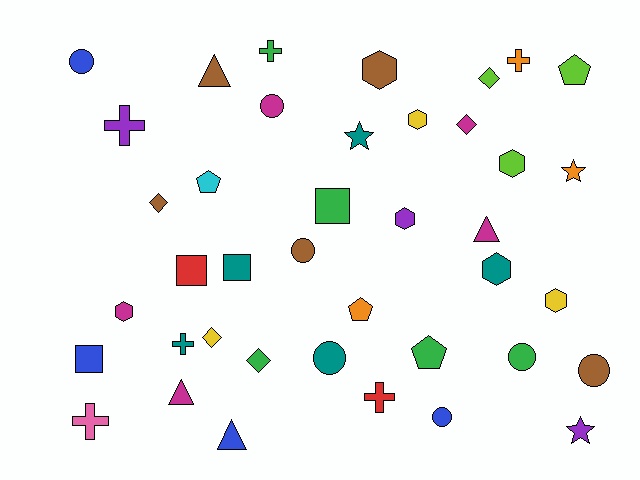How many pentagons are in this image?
There are 4 pentagons.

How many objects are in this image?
There are 40 objects.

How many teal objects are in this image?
There are 5 teal objects.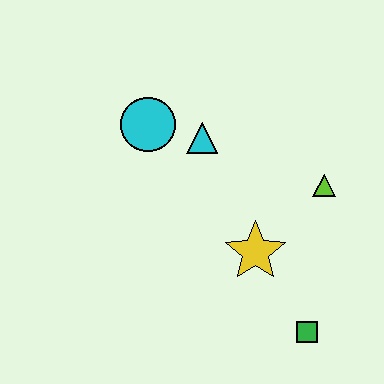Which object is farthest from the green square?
The cyan circle is farthest from the green square.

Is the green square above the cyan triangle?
No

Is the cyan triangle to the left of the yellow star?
Yes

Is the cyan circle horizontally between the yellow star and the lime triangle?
No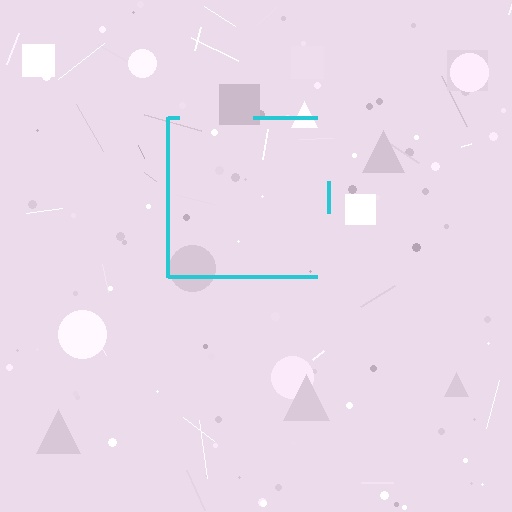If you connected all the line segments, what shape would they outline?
They would outline a square.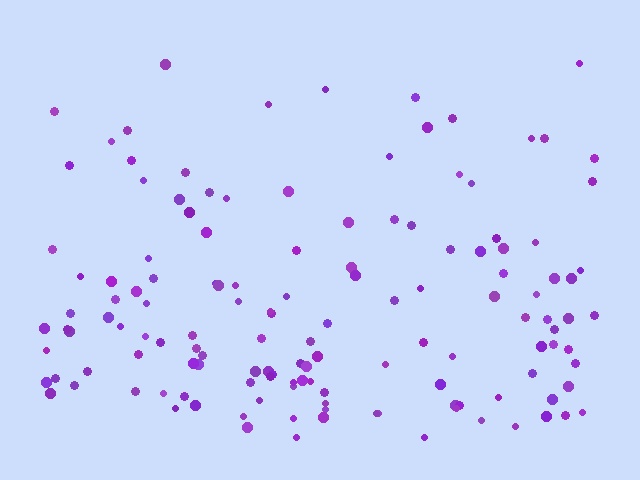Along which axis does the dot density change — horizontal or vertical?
Vertical.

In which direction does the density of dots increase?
From top to bottom, with the bottom side densest.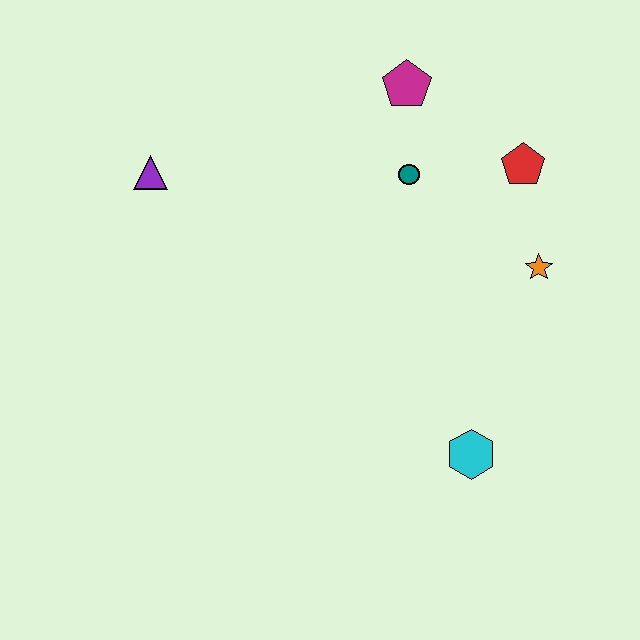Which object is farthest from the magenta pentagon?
The cyan hexagon is farthest from the magenta pentagon.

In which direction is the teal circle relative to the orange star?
The teal circle is to the left of the orange star.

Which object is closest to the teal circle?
The magenta pentagon is closest to the teal circle.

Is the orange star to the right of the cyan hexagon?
Yes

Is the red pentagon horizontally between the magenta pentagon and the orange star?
Yes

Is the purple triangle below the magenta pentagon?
Yes